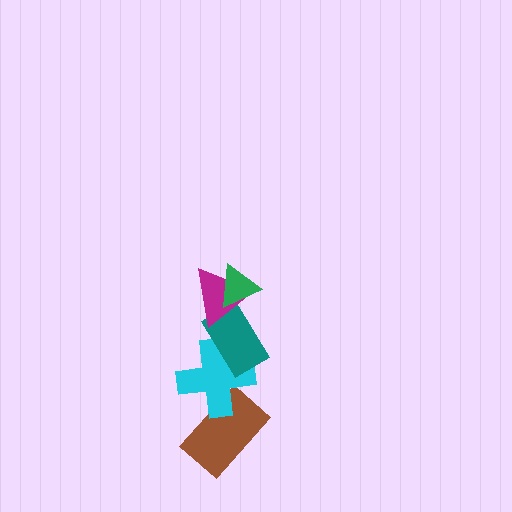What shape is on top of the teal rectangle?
The magenta triangle is on top of the teal rectangle.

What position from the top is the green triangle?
The green triangle is 1st from the top.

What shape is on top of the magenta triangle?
The green triangle is on top of the magenta triangle.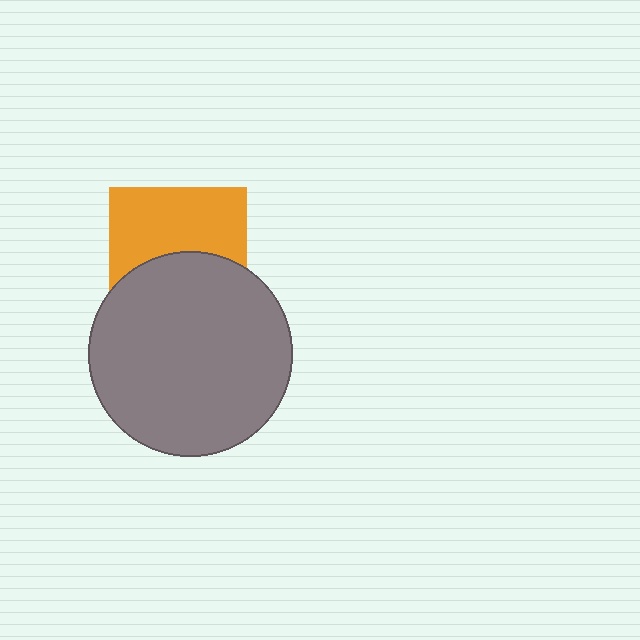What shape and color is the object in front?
The object in front is a gray circle.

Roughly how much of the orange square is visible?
About half of it is visible (roughly 53%).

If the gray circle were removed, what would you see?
You would see the complete orange square.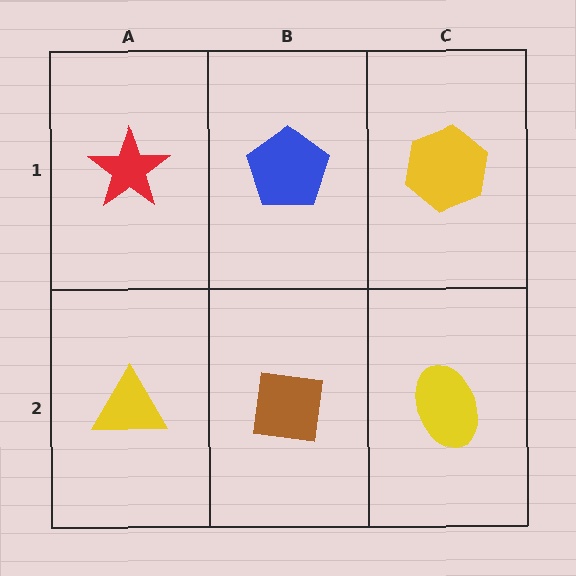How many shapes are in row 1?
3 shapes.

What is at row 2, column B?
A brown square.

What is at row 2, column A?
A yellow triangle.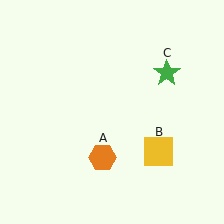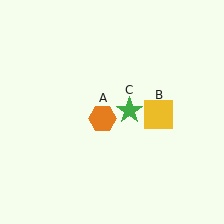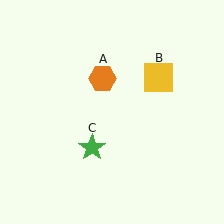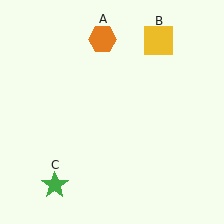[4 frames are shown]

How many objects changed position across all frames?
3 objects changed position: orange hexagon (object A), yellow square (object B), green star (object C).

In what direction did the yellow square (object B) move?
The yellow square (object B) moved up.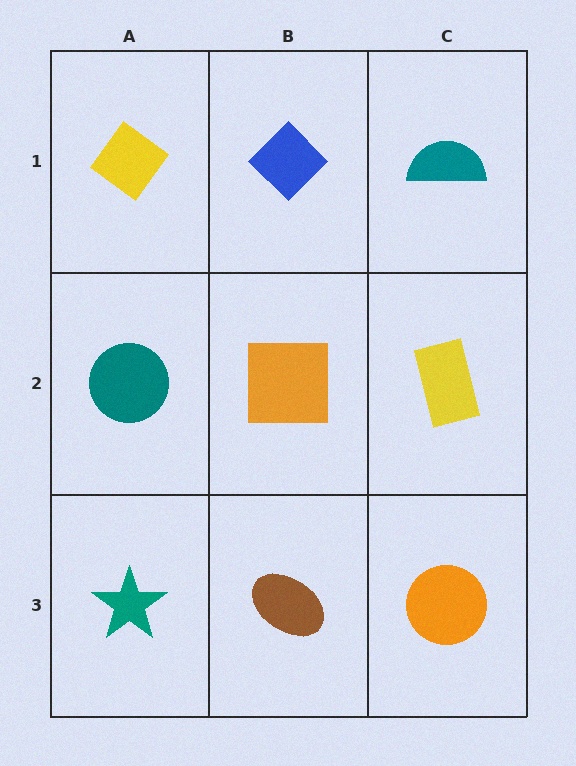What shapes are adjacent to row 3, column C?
A yellow rectangle (row 2, column C), a brown ellipse (row 3, column B).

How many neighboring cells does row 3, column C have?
2.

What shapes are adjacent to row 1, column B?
An orange square (row 2, column B), a yellow diamond (row 1, column A), a teal semicircle (row 1, column C).